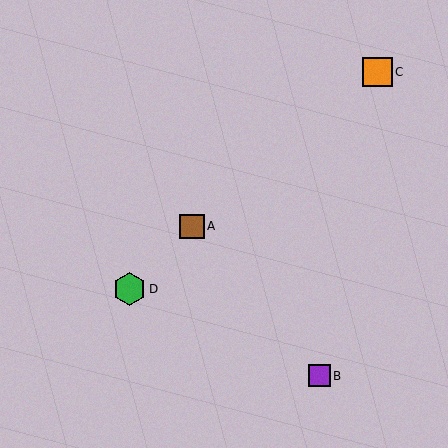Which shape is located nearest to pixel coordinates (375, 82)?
The orange square (labeled C) at (377, 72) is nearest to that location.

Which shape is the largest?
The green hexagon (labeled D) is the largest.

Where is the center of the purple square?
The center of the purple square is at (319, 376).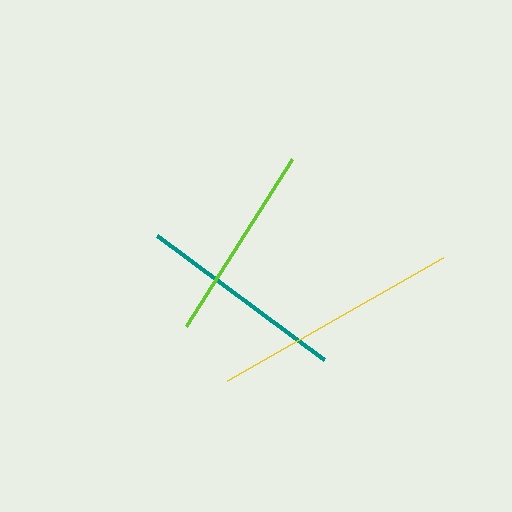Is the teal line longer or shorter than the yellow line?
The yellow line is longer than the teal line.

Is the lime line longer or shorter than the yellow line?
The yellow line is longer than the lime line.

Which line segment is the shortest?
The lime line is the shortest at approximately 197 pixels.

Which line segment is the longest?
The yellow line is the longest at approximately 249 pixels.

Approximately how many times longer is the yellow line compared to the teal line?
The yellow line is approximately 1.2 times the length of the teal line.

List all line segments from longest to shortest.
From longest to shortest: yellow, teal, lime.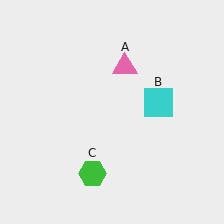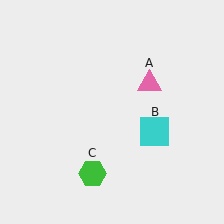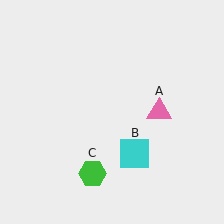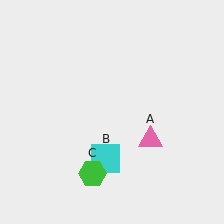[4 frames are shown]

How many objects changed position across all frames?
2 objects changed position: pink triangle (object A), cyan square (object B).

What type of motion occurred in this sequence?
The pink triangle (object A), cyan square (object B) rotated clockwise around the center of the scene.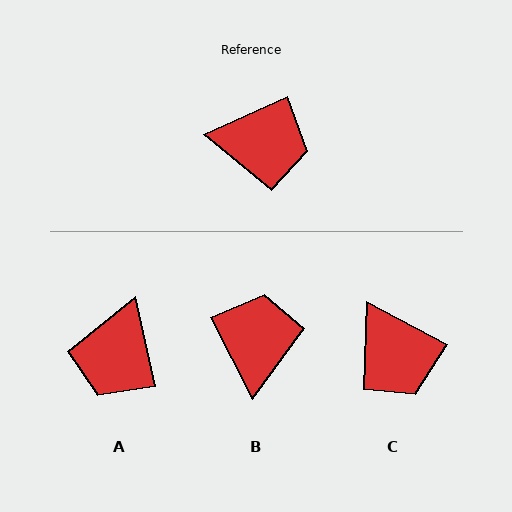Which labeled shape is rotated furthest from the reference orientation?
A, about 101 degrees away.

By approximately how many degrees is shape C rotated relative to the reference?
Approximately 52 degrees clockwise.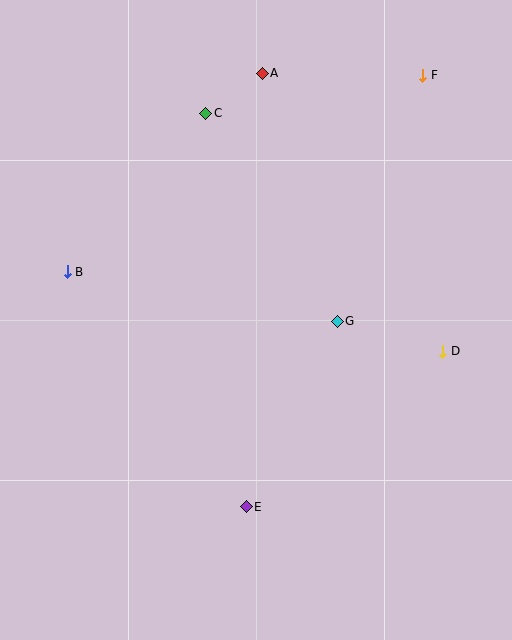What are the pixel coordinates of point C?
Point C is at (206, 113).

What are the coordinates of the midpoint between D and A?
The midpoint between D and A is at (352, 212).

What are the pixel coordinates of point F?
Point F is at (423, 75).